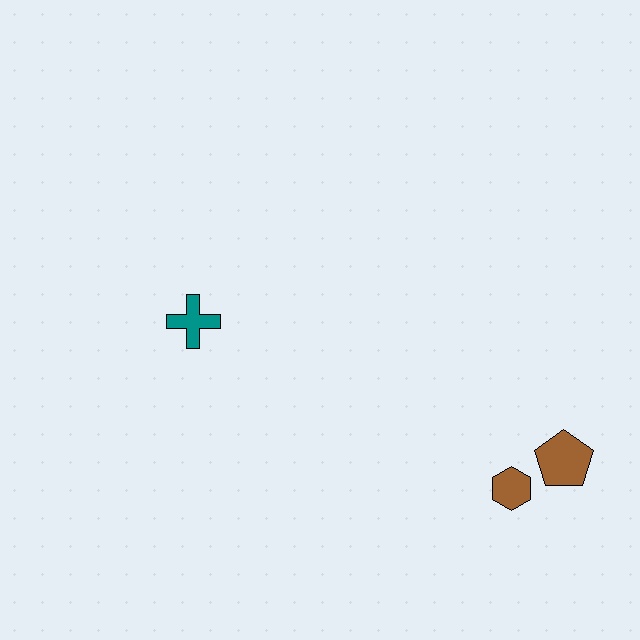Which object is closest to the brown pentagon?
The brown hexagon is closest to the brown pentagon.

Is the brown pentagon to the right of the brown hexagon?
Yes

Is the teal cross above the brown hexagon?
Yes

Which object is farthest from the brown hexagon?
The teal cross is farthest from the brown hexagon.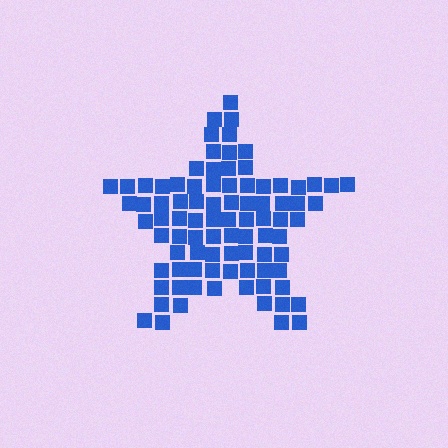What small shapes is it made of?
It is made of small squares.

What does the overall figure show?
The overall figure shows a star.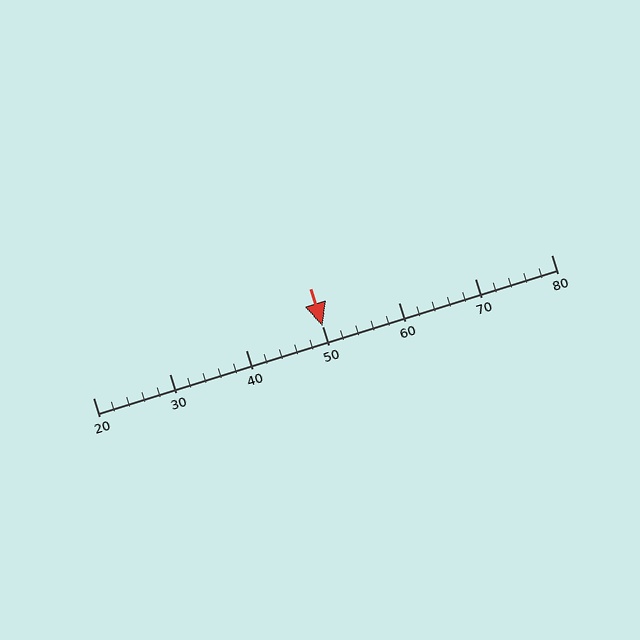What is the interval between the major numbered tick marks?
The major tick marks are spaced 10 units apart.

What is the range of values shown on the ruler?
The ruler shows values from 20 to 80.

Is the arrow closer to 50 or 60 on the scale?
The arrow is closer to 50.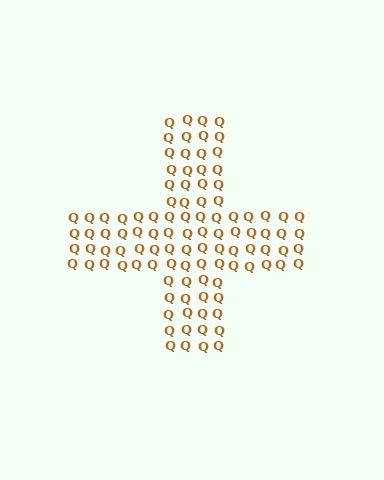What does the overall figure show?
The overall figure shows a cross.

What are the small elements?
The small elements are letter Q's.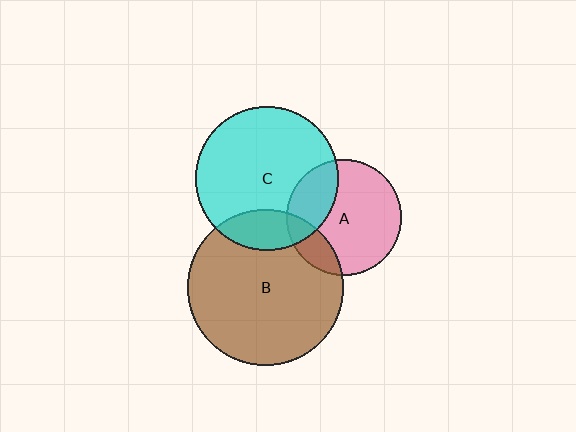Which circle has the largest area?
Circle B (brown).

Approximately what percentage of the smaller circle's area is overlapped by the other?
Approximately 20%.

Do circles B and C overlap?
Yes.